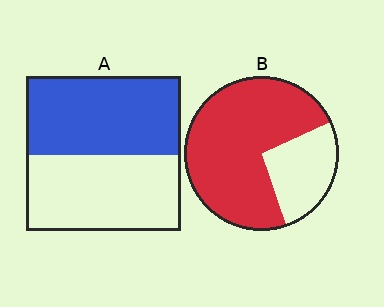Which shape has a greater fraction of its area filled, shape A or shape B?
Shape B.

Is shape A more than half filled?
Roughly half.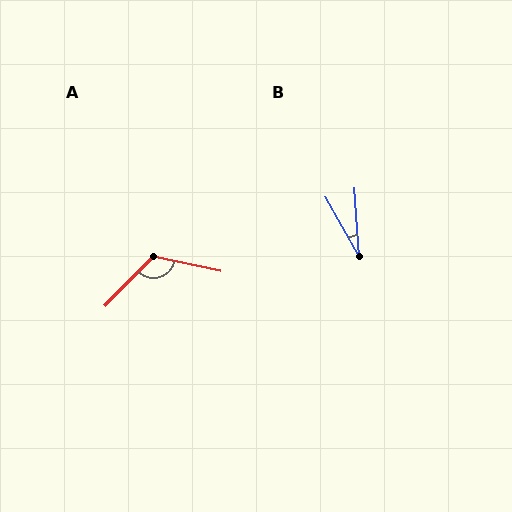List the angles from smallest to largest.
B (25°), A (122°).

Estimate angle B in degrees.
Approximately 25 degrees.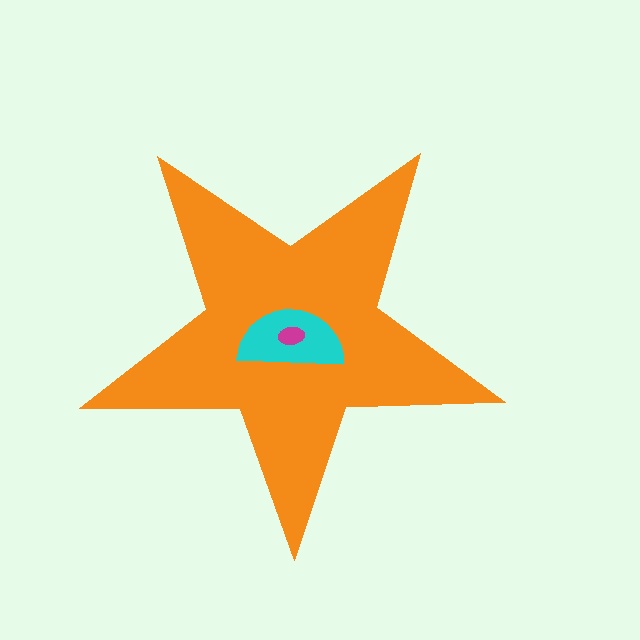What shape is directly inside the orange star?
The cyan semicircle.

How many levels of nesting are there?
3.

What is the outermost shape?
The orange star.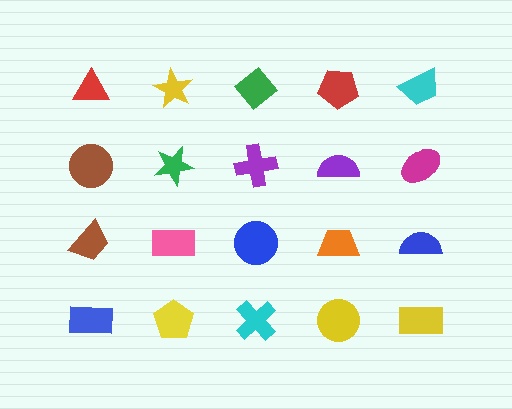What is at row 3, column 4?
An orange trapezoid.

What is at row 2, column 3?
A purple cross.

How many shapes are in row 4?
5 shapes.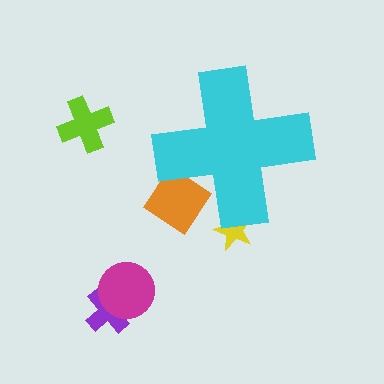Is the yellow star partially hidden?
Yes, the yellow star is partially hidden behind the cyan cross.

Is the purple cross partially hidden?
No, the purple cross is fully visible.